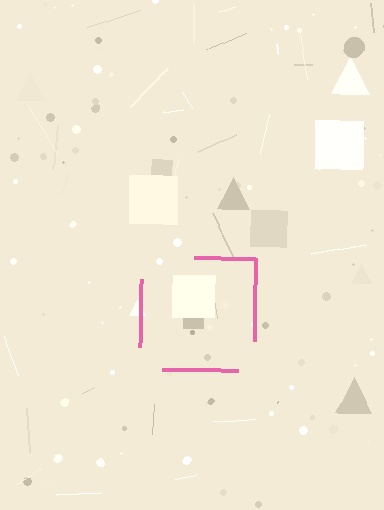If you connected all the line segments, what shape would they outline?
They would outline a square.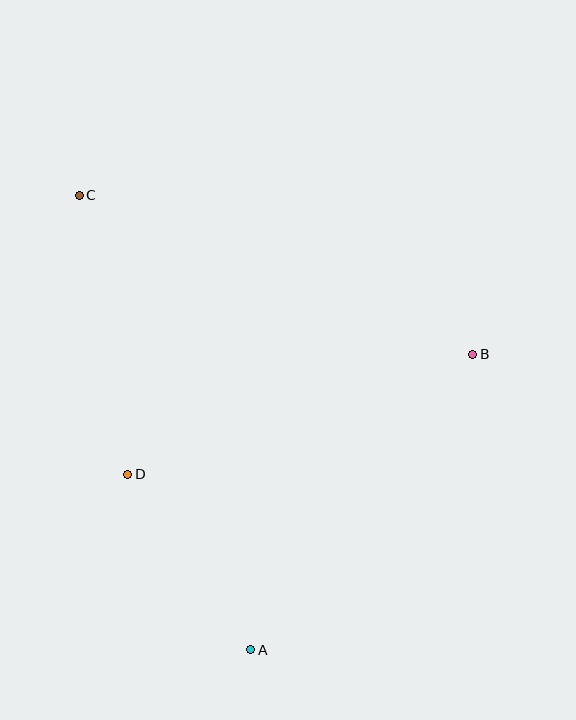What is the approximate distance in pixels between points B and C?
The distance between B and C is approximately 425 pixels.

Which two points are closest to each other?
Points A and D are closest to each other.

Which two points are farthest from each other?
Points A and C are farthest from each other.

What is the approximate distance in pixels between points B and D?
The distance between B and D is approximately 365 pixels.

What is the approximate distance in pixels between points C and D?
The distance between C and D is approximately 283 pixels.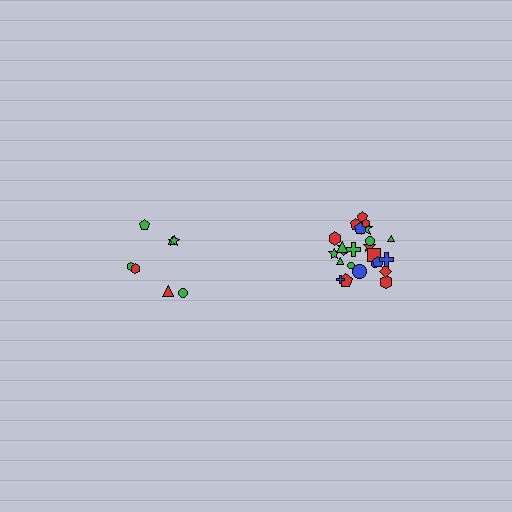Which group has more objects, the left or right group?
The right group.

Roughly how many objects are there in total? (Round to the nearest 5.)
Roughly 30 objects in total.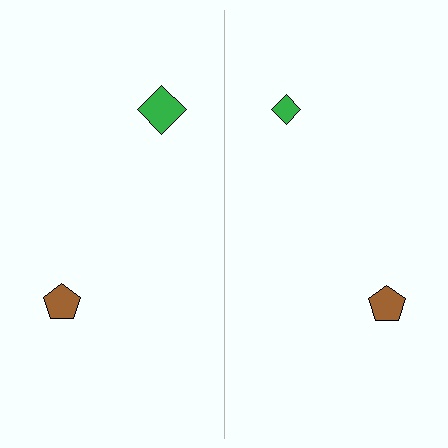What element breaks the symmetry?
The green diamond on the right side has a different size than its mirror counterpart.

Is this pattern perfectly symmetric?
No, the pattern is not perfectly symmetric. The green diamond on the right side has a different size than its mirror counterpart.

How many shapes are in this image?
There are 4 shapes in this image.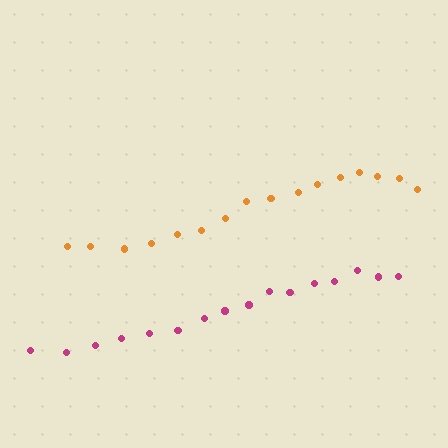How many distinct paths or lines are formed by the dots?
There are 2 distinct paths.